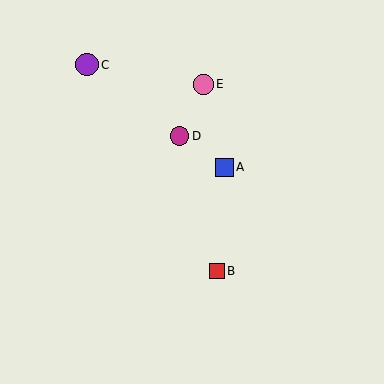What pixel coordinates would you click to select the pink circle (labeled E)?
Click at (203, 84) to select the pink circle E.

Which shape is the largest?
The purple circle (labeled C) is the largest.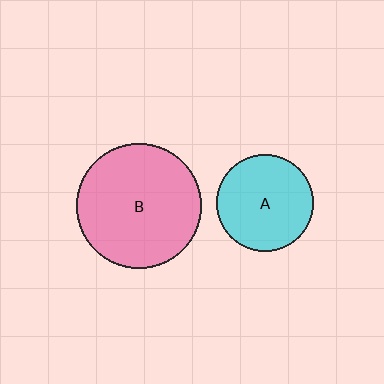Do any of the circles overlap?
No, none of the circles overlap.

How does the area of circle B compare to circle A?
Approximately 1.7 times.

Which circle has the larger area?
Circle B (pink).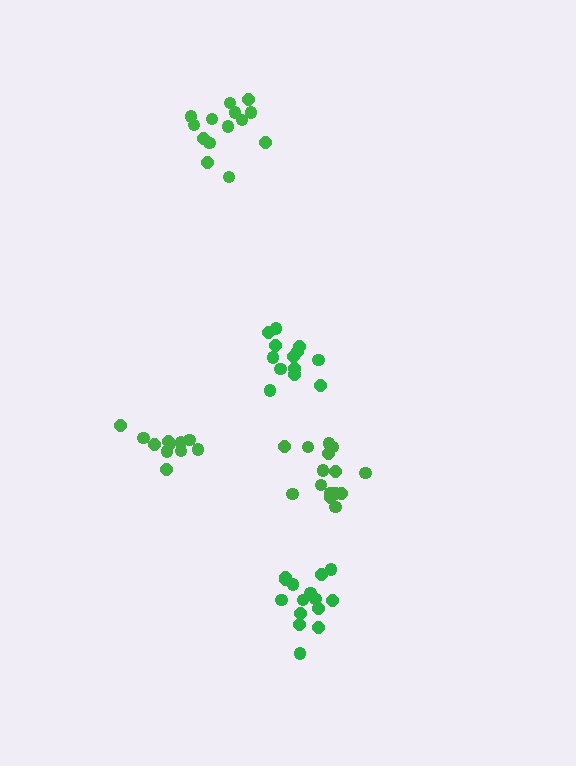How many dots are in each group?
Group 1: 13 dots, Group 2: 15 dots, Group 3: 15 dots, Group 4: 11 dots, Group 5: 14 dots (68 total).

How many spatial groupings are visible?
There are 5 spatial groupings.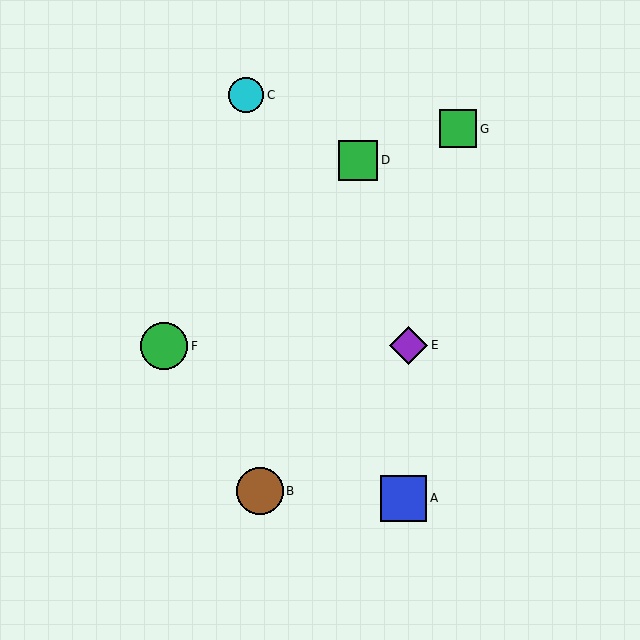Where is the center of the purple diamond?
The center of the purple diamond is at (408, 345).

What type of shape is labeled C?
Shape C is a cyan circle.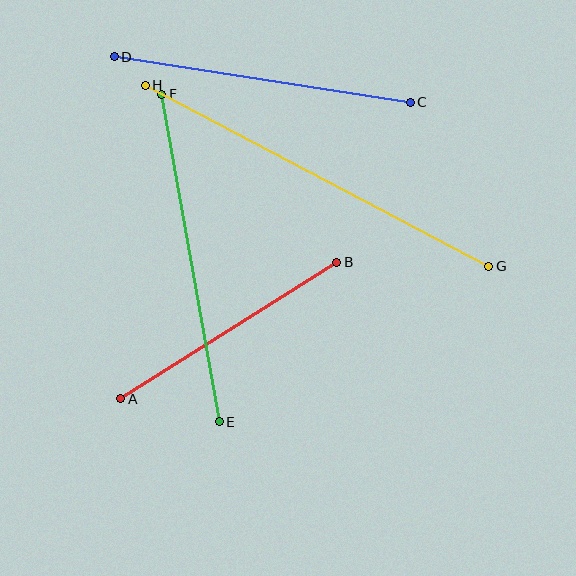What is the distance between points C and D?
The distance is approximately 299 pixels.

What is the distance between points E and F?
The distance is approximately 332 pixels.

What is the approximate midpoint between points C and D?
The midpoint is at approximately (262, 80) pixels.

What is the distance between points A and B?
The distance is approximately 256 pixels.